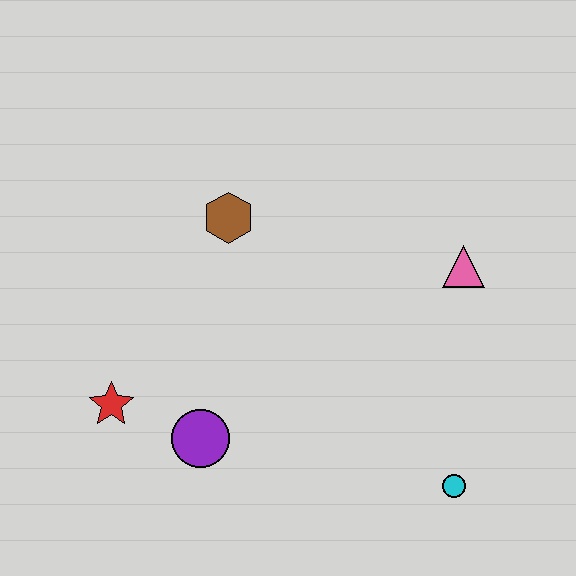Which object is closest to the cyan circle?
The pink triangle is closest to the cyan circle.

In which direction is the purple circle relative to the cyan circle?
The purple circle is to the left of the cyan circle.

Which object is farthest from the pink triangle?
The red star is farthest from the pink triangle.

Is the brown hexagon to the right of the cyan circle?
No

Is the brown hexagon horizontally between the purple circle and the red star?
No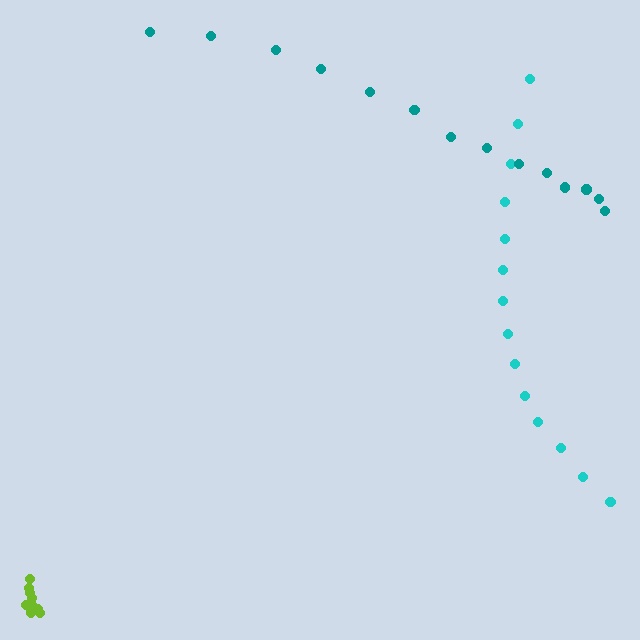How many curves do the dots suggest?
There are 3 distinct paths.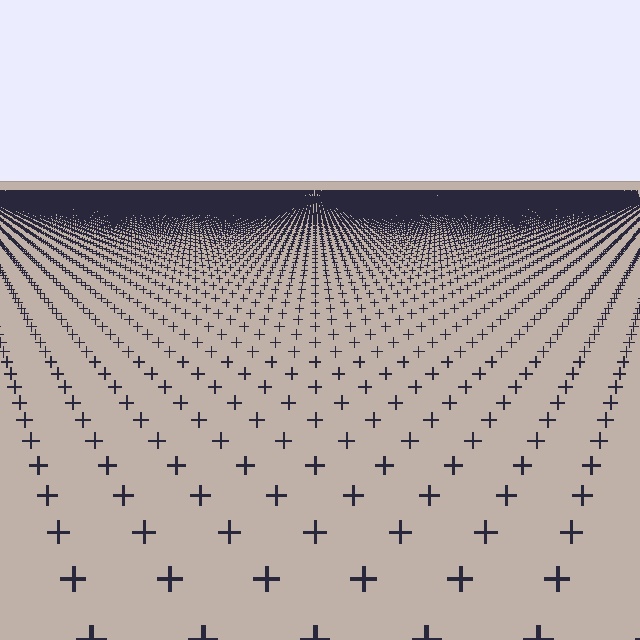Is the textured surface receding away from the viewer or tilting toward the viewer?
The surface is receding away from the viewer. Texture elements get smaller and denser toward the top.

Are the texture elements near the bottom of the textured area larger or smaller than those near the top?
Larger. Near the bottom, elements are closer to the viewer and appear at a bigger on-screen size.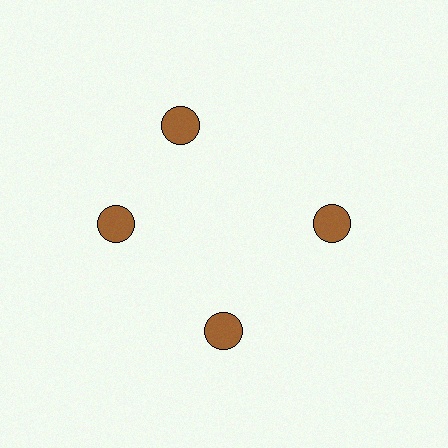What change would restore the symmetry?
The symmetry would be restored by rotating it back into even spacing with its neighbors so that all 4 circles sit at equal angles and equal distance from the center.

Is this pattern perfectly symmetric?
No. The 4 brown circles are arranged in a ring, but one element near the 12 o'clock position is rotated out of alignment along the ring, breaking the 4-fold rotational symmetry.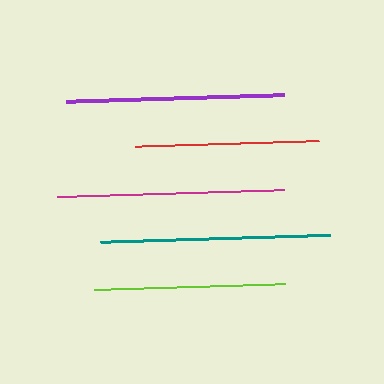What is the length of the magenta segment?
The magenta segment is approximately 227 pixels long.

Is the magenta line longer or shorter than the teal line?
The teal line is longer than the magenta line.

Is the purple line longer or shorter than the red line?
The purple line is longer than the red line.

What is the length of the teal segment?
The teal segment is approximately 230 pixels long.